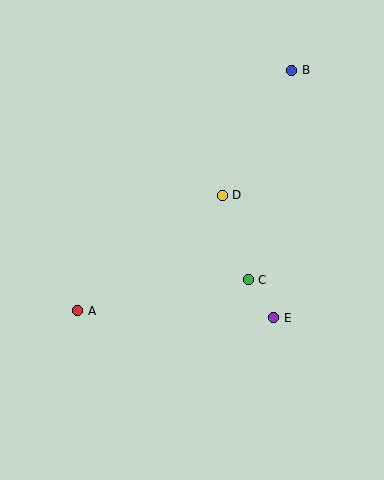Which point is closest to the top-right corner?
Point B is closest to the top-right corner.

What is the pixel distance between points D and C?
The distance between D and C is 89 pixels.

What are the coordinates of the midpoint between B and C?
The midpoint between B and C is at (270, 175).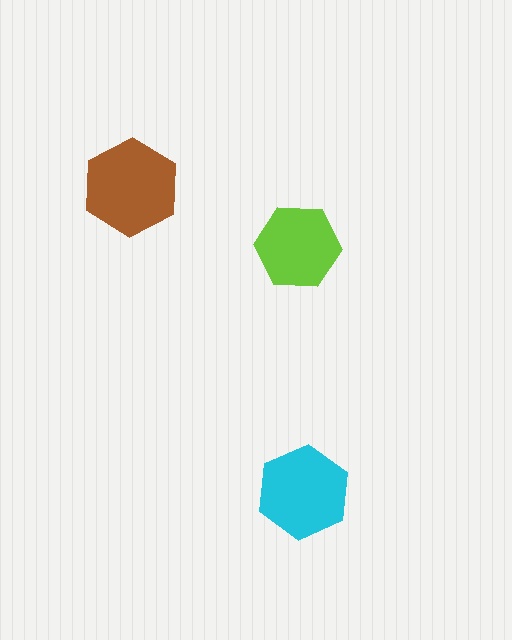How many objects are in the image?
There are 3 objects in the image.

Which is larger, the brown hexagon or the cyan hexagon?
The brown one.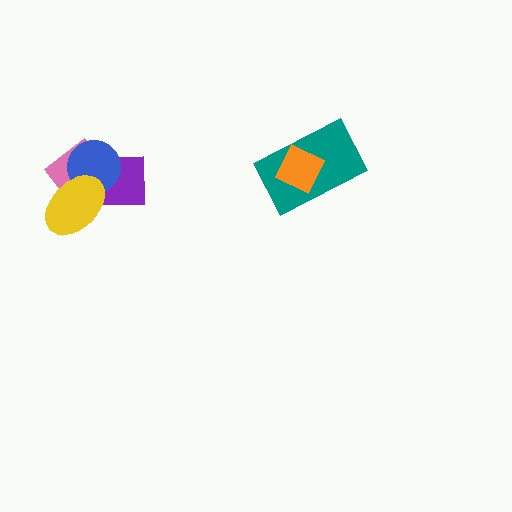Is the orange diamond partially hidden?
No, no other shape covers it.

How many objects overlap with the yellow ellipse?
3 objects overlap with the yellow ellipse.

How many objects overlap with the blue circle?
3 objects overlap with the blue circle.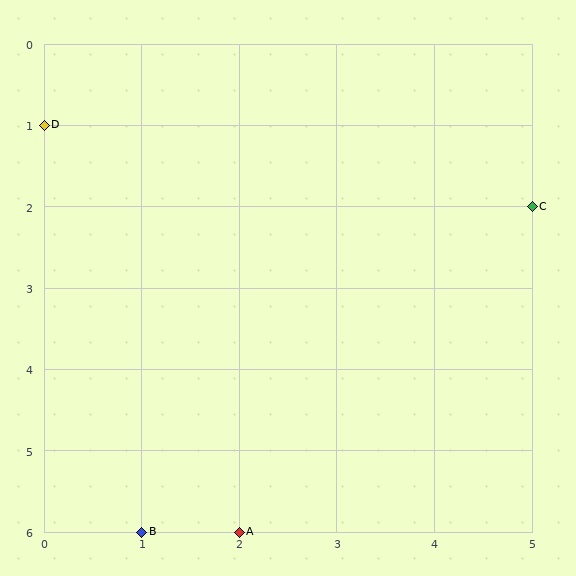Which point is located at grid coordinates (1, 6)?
Point B is at (1, 6).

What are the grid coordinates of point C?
Point C is at grid coordinates (5, 2).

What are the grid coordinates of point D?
Point D is at grid coordinates (0, 1).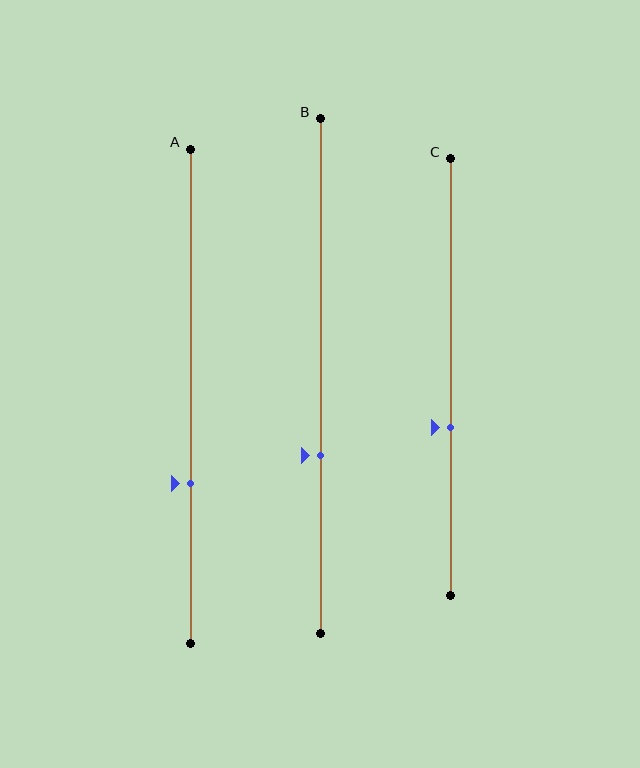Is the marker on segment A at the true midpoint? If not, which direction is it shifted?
No, the marker on segment A is shifted downward by about 18% of the segment length.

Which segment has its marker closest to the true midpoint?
Segment C has its marker closest to the true midpoint.